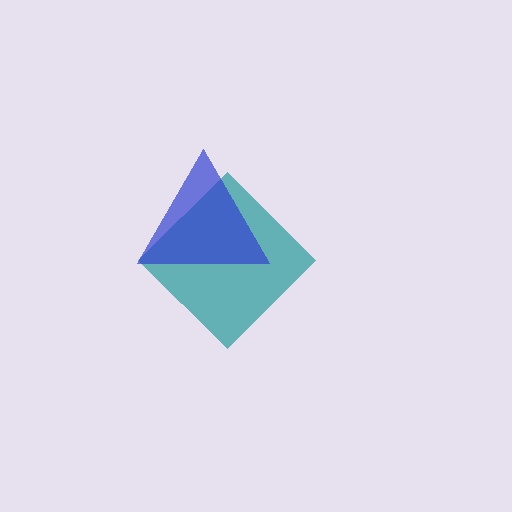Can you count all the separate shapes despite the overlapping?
Yes, there are 2 separate shapes.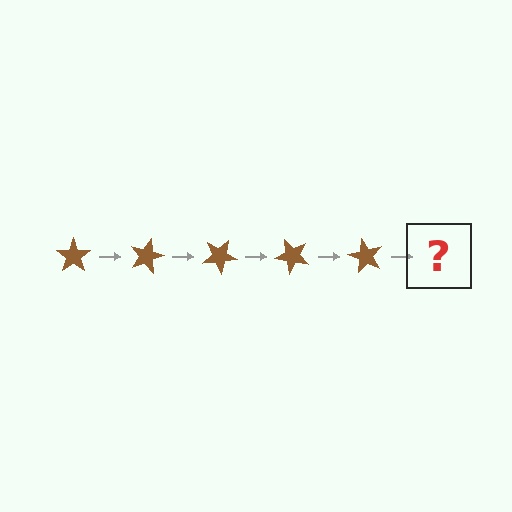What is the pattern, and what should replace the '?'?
The pattern is that the star rotates 15 degrees each step. The '?' should be a brown star rotated 75 degrees.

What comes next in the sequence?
The next element should be a brown star rotated 75 degrees.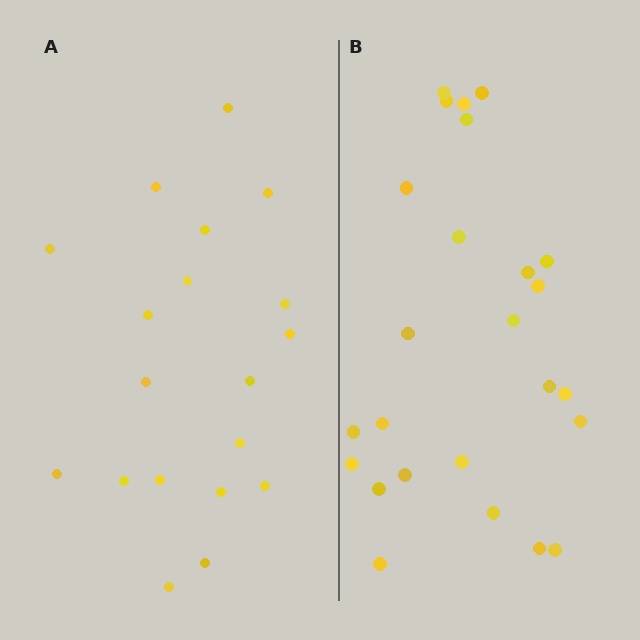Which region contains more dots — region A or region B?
Region B (the right region) has more dots.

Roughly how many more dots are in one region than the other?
Region B has about 6 more dots than region A.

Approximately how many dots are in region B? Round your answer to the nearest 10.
About 20 dots. (The exact count is 25, which rounds to 20.)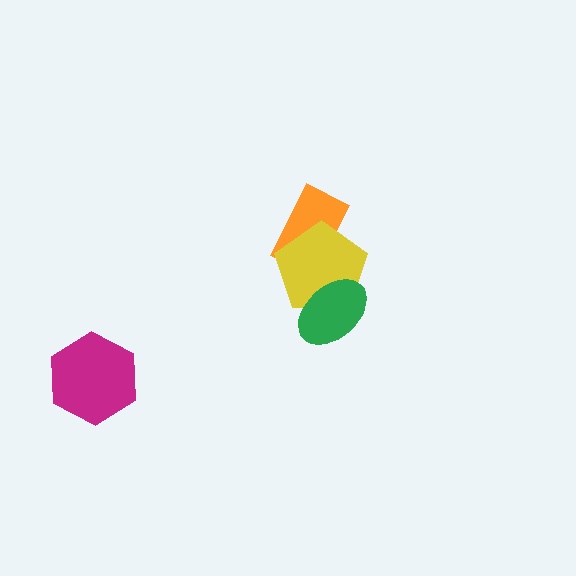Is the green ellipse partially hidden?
No, no other shape covers it.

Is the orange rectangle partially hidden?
Yes, it is partially covered by another shape.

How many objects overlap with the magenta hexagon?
0 objects overlap with the magenta hexagon.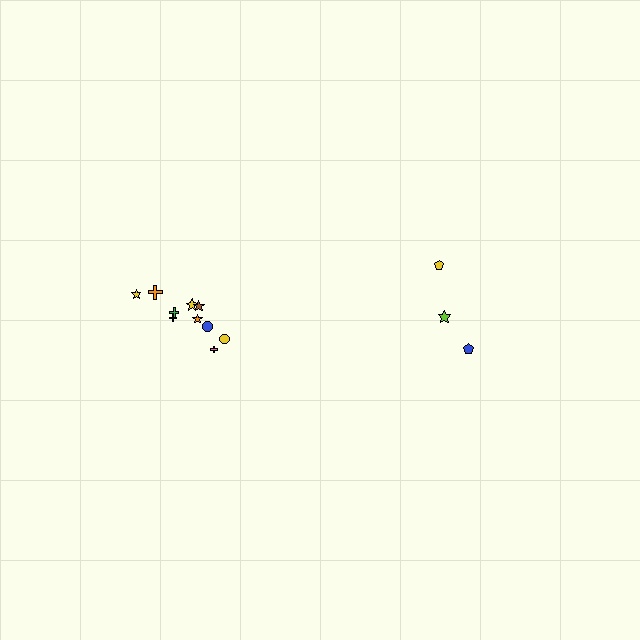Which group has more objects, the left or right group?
The left group.